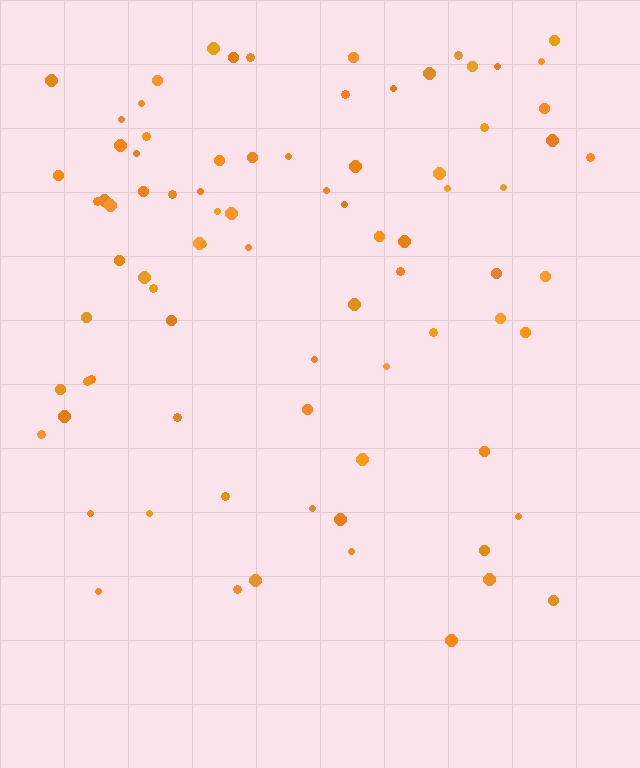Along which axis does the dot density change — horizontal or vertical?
Vertical.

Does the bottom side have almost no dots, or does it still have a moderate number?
Still a moderate number, just noticeably fewer than the top.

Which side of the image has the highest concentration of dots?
The top.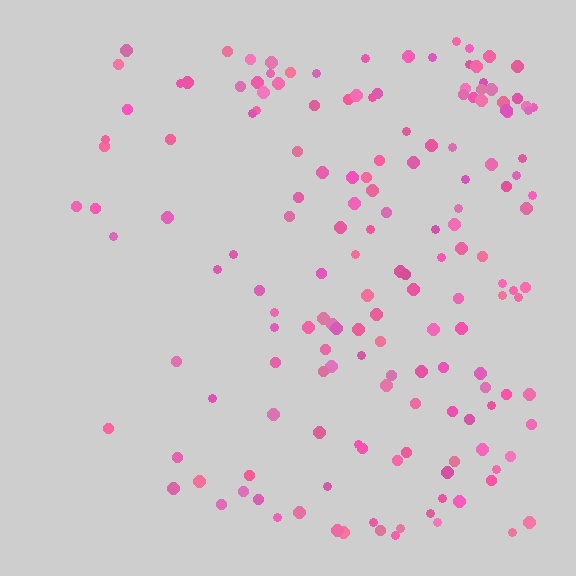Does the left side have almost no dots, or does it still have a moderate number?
Still a moderate number, just noticeably fewer than the right.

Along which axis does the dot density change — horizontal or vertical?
Horizontal.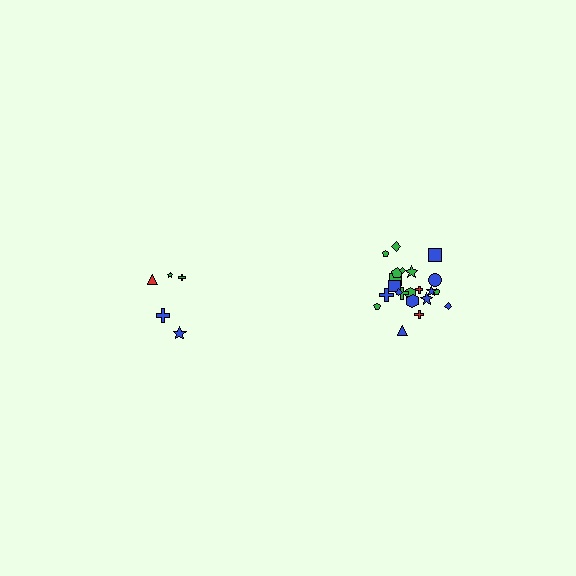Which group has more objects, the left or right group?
The right group.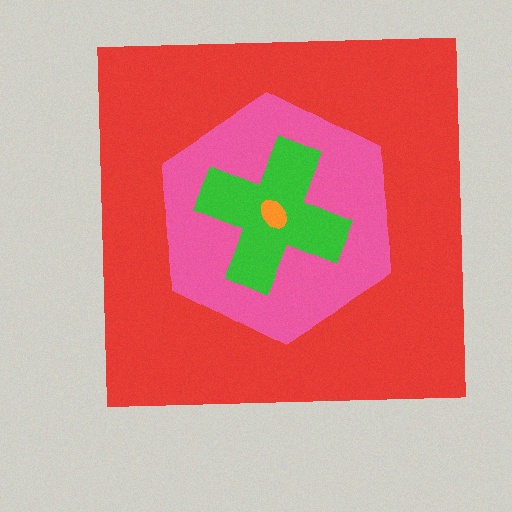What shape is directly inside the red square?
The pink hexagon.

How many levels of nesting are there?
4.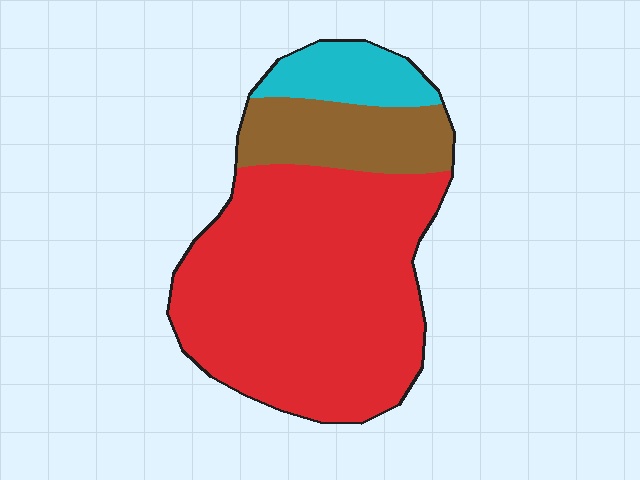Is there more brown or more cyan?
Brown.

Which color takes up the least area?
Cyan, at roughly 10%.